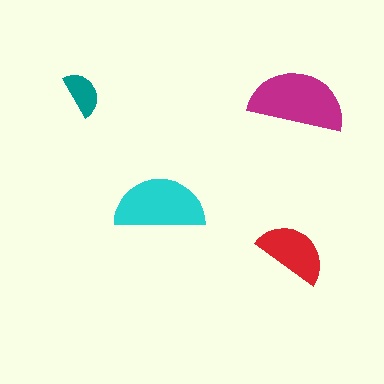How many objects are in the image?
There are 4 objects in the image.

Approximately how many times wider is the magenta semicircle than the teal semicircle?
About 2 times wider.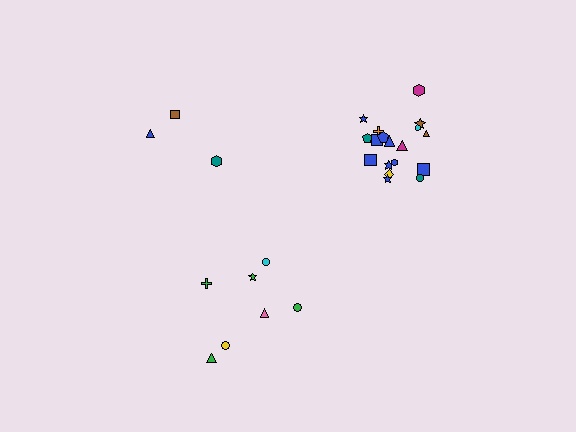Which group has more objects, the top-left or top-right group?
The top-right group.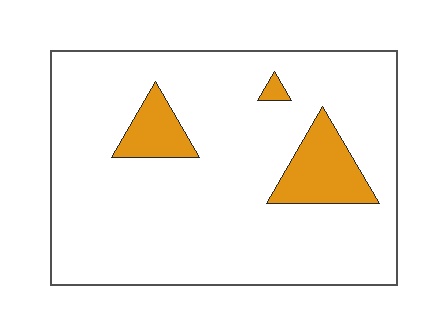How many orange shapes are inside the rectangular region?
3.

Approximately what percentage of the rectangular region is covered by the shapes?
Approximately 10%.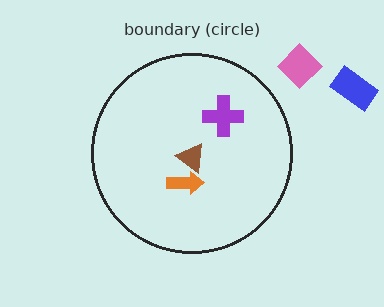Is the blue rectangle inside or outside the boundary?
Outside.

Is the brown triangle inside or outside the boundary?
Inside.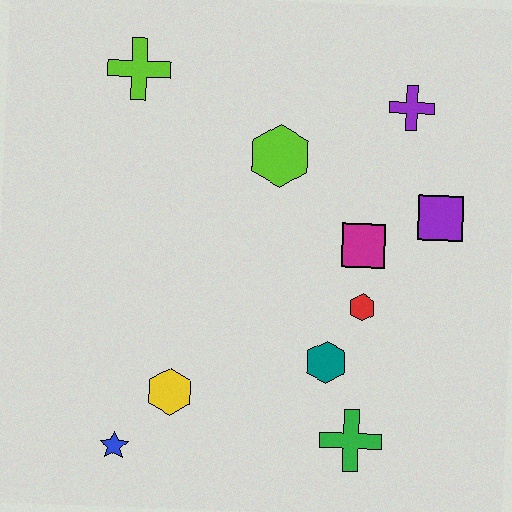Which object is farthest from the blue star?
The purple cross is farthest from the blue star.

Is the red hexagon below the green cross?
No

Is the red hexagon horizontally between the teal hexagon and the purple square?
Yes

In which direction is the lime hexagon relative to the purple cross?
The lime hexagon is to the left of the purple cross.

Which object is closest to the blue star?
The yellow hexagon is closest to the blue star.